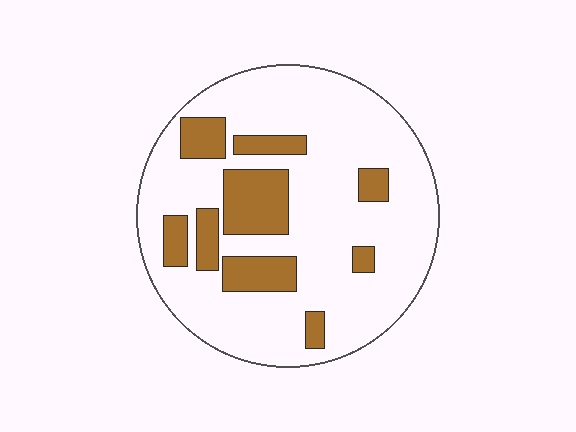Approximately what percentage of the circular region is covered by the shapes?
Approximately 20%.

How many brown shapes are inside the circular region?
9.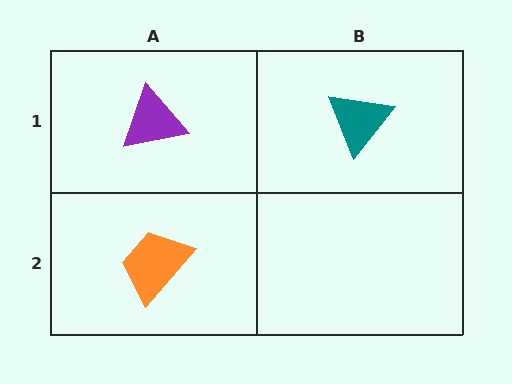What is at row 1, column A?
A purple triangle.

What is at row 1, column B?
A teal triangle.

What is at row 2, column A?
An orange trapezoid.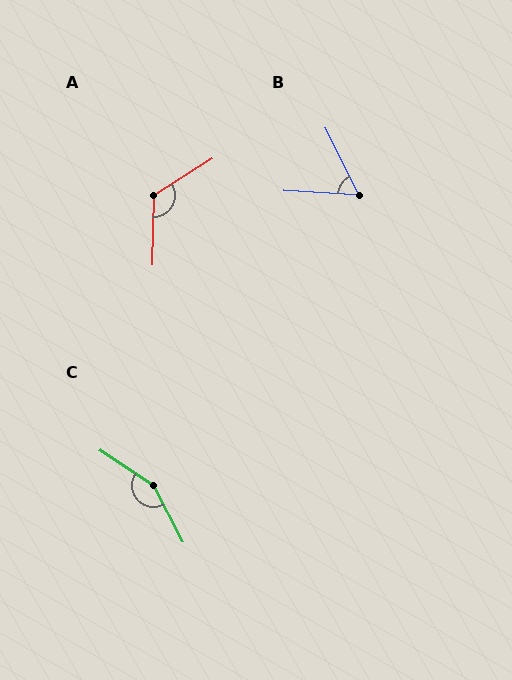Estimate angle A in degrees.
Approximately 123 degrees.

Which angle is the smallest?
B, at approximately 60 degrees.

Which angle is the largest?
C, at approximately 151 degrees.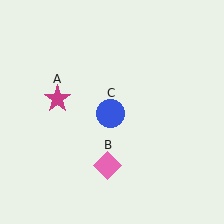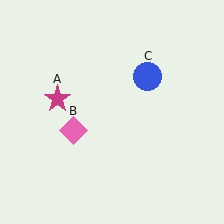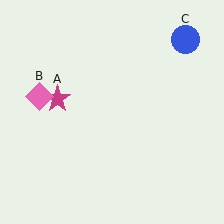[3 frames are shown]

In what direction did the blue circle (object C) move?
The blue circle (object C) moved up and to the right.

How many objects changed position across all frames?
2 objects changed position: pink diamond (object B), blue circle (object C).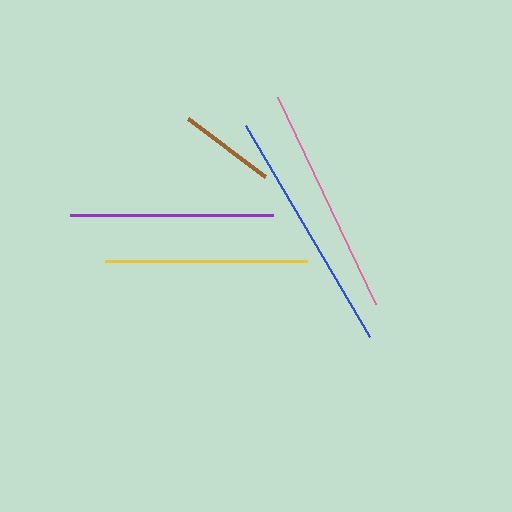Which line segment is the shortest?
The brown line is the shortest at approximately 97 pixels.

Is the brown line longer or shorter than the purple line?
The purple line is longer than the brown line.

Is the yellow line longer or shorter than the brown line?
The yellow line is longer than the brown line.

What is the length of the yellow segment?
The yellow segment is approximately 202 pixels long.